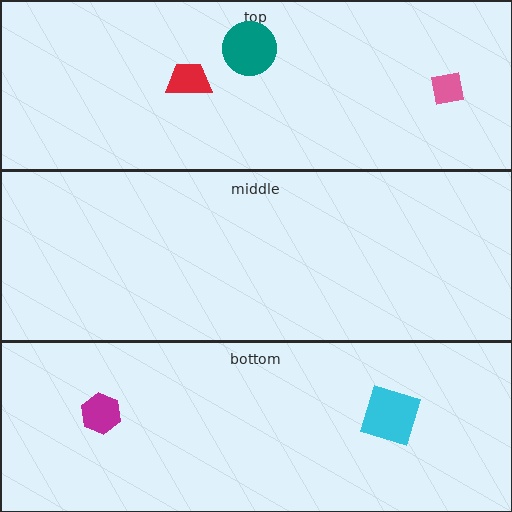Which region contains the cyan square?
The bottom region.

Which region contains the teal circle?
The top region.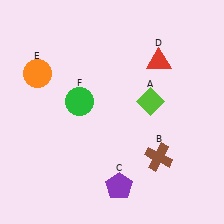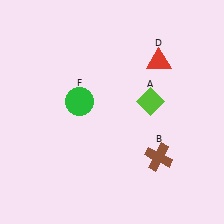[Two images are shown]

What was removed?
The purple pentagon (C), the orange circle (E) were removed in Image 2.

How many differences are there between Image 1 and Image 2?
There are 2 differences between the two images.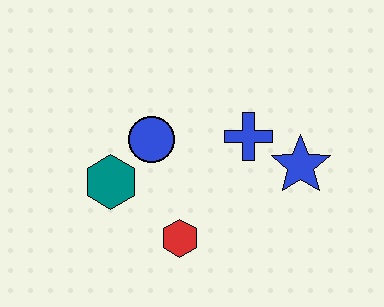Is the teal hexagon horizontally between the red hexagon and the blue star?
No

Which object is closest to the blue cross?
The blue star is closest to the blue cross.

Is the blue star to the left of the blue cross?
No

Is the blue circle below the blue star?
No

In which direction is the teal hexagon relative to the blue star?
The teal hexagon is to the left of the blue star.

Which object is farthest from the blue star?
The teal hexagon is farthest from the blue star.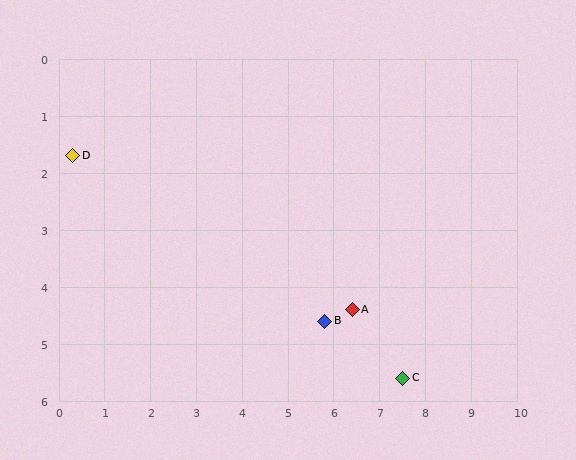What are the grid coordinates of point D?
Point D is at approximately (0.3, 1.7).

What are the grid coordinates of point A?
Point A is at approximately (6.4, 4.4).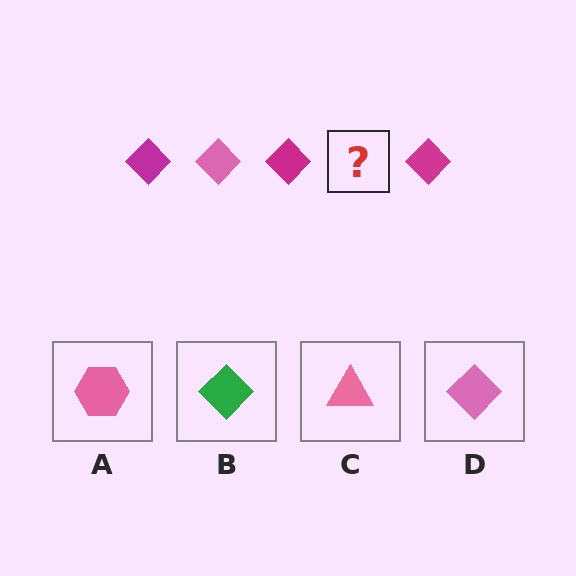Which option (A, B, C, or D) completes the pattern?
D.